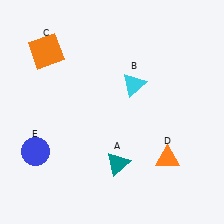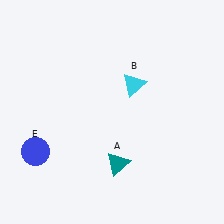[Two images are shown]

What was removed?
The orange square (C), the orange triangle (D) were removed in Image 2.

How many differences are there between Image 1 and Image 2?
There are 2 differences between the two images.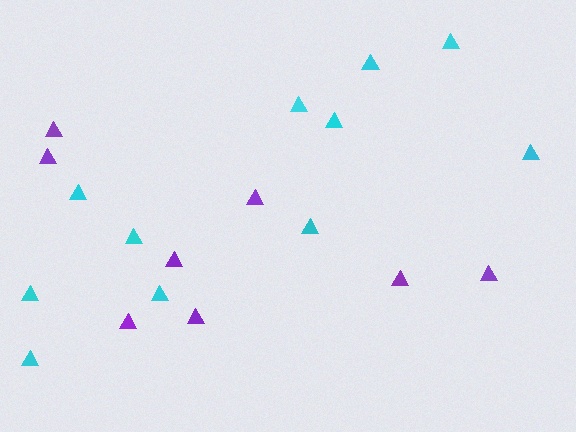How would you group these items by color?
There are 2 groups: one group of purple triangles (8) and one group of cyan triangles (11).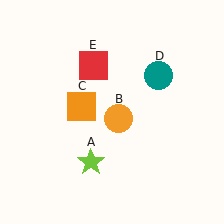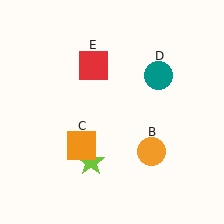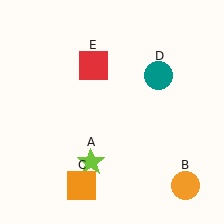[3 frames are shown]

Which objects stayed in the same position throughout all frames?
Lime star (object A) and teal circle (object D) and red square (object E) remained stationary.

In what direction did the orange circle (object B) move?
The orange circle (object B) moved down and to the right.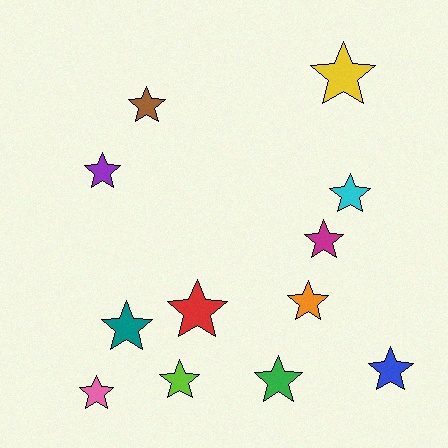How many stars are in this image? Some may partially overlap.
There are 12 stars.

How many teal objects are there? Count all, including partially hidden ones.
There is 1 teal object.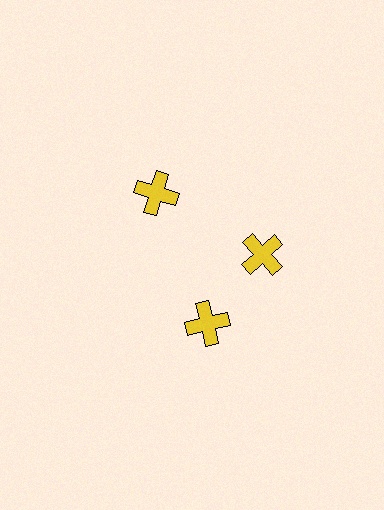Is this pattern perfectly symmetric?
No. The 3 yellow crosses are arranged in a ring, but one element near the 7 o'clock position is rotated out of alignment along the ring, breaking the 3-fold rotational symmetry.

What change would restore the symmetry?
The symmetry would be restored by rotating it back into even spacing with its neighbors so that all 3 crosses sit at equal angles and equal distance from the center.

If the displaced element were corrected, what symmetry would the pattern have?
It would have 3-fold rotational symmetry — the pattern would map onto itself every 120 degrees.